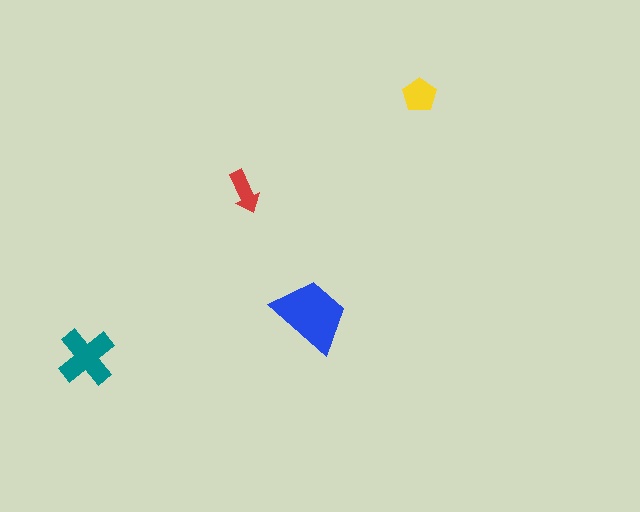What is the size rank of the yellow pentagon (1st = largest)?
3rd.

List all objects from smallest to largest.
The red arrow, the yellow pentagon, the teal cross, the blue trapezoid.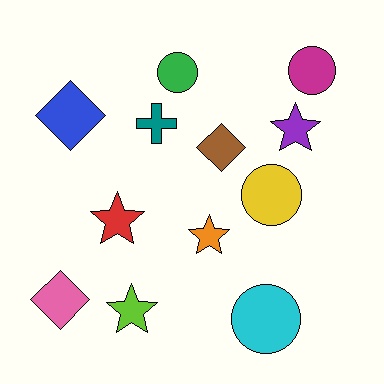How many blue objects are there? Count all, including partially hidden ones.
There is 1 blue object.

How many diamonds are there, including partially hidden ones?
There are 3 diamonds.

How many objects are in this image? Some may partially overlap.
There are 12 objects.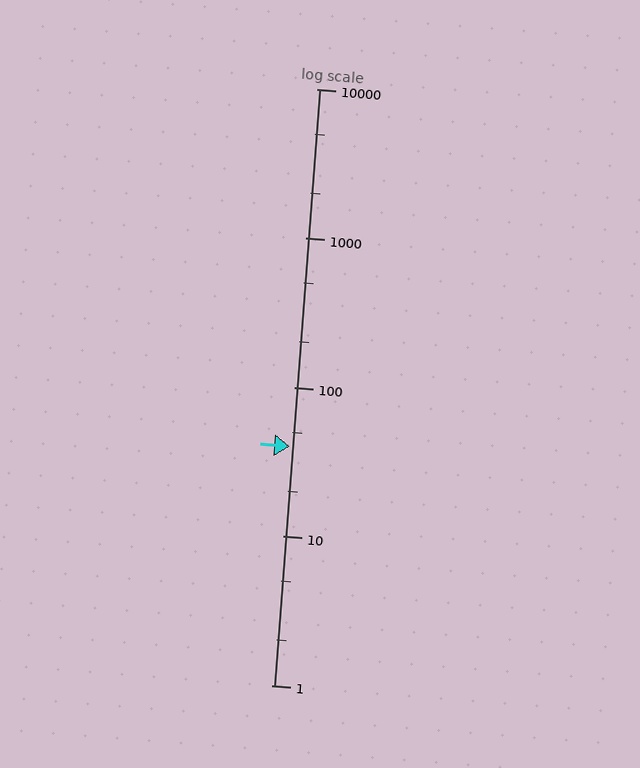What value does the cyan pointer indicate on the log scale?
The pointer indicates approximately 40.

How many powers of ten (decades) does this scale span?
The scale spans 4 decades, from 1 to 10000.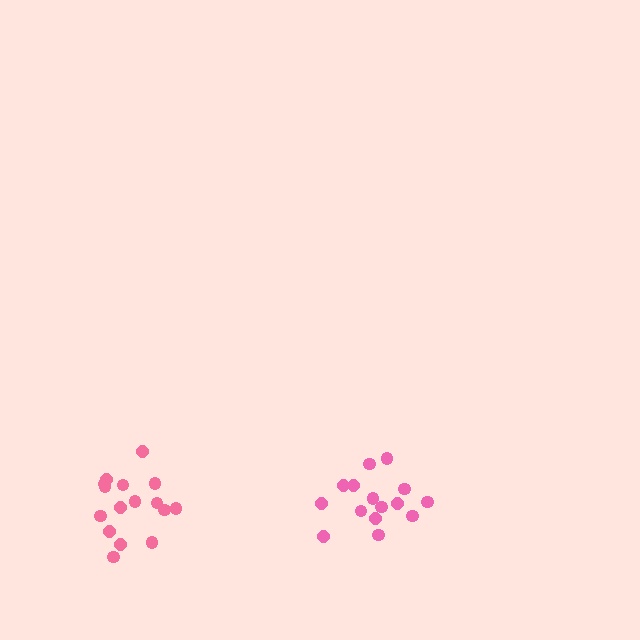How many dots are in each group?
Group 1: 15 dots, Group 2: 16 dots (31 total).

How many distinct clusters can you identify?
There are 2 distinct clusters.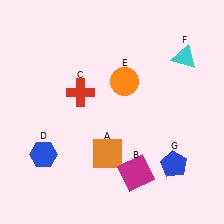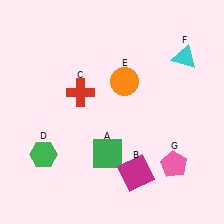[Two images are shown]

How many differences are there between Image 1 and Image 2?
There are 3 differences between the two images.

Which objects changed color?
A changed from orange to green. D changed from blue to green. G changed from blue to pink.